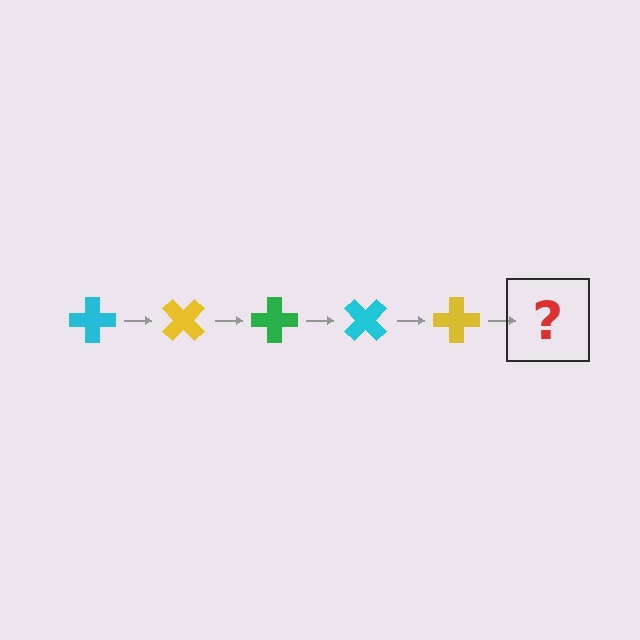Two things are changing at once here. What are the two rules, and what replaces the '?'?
The two rules are that it rotates 45 degrees each step and the color cycles through cyan, yellow, and green. The '?' should be a green cross, rotated 225 degrees from the start.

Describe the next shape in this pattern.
It should be a green cross, rotated 225 degrees from the start.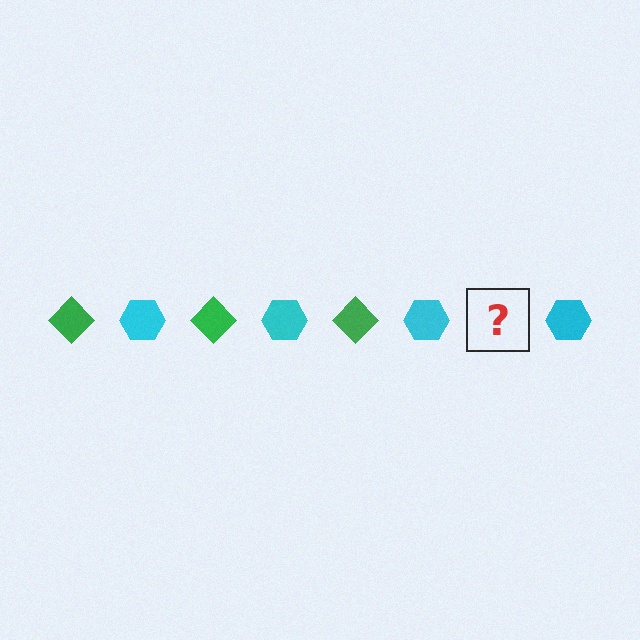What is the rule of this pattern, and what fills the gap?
The rule is that the pattern alternates between green diamond and cyan hexagon. The gap should be filled with a green diamond.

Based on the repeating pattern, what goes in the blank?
The blank should be a green diamond.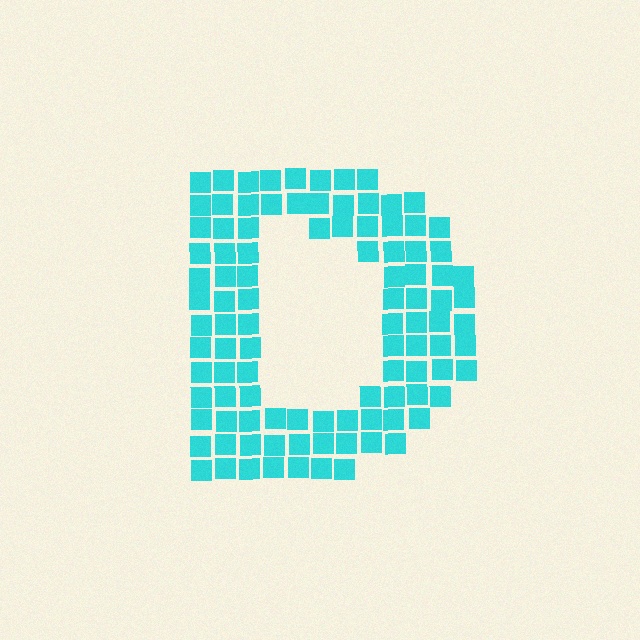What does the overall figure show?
The overall figure shows the letter D.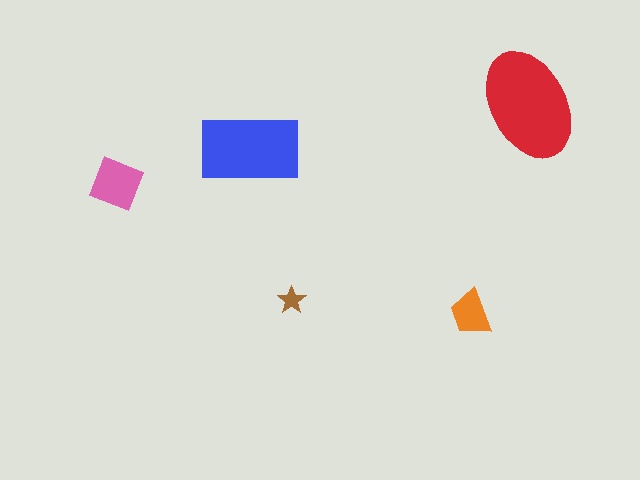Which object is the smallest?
The brown star.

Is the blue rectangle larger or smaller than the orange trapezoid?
Larger.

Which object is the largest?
The red ellipse.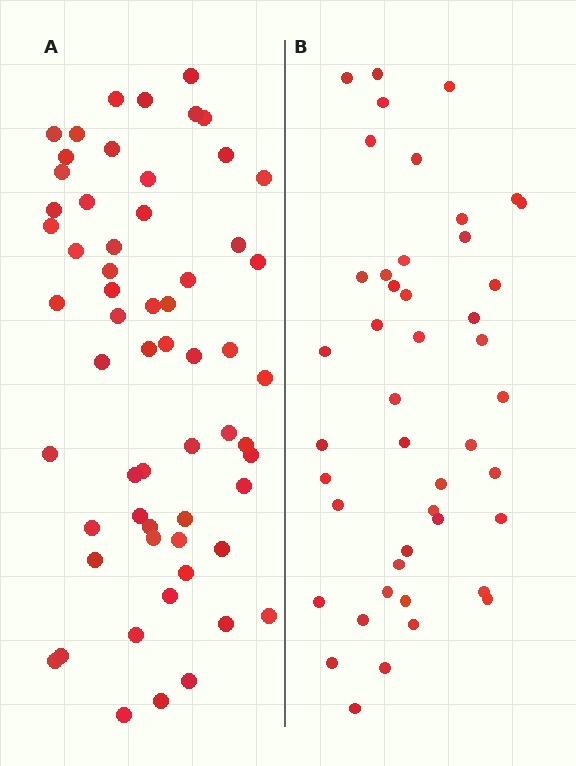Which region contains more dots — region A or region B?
Region A (the left region) has more dots.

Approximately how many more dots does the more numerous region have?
Region A has approximately 15 more dots than region B.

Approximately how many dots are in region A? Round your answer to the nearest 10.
About 60 dots.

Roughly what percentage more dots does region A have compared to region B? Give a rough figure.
About 35% more.